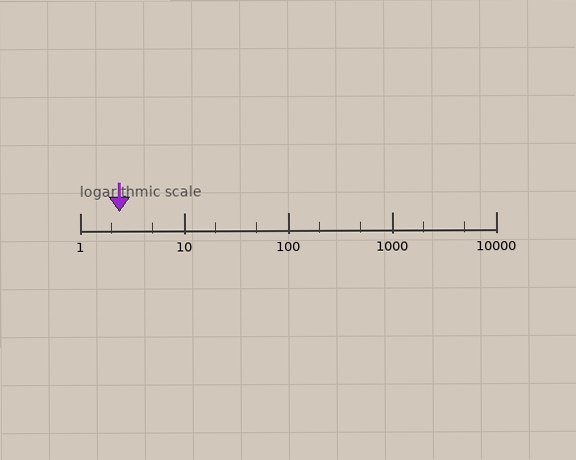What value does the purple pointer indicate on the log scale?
The pointer indicates approximately 2.4.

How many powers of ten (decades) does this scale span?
The scale spans 4 decades, from 1 to 10000.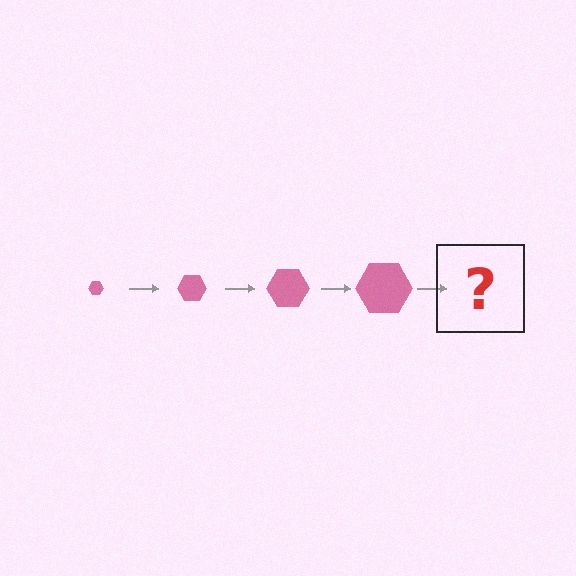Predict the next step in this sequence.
The next step is a pink hexagon, larger than the previous one.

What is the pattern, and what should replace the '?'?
The pattern is that the hexagon gets progressively larger each step. The '?' should be a pink hexagon, larger than the previous one.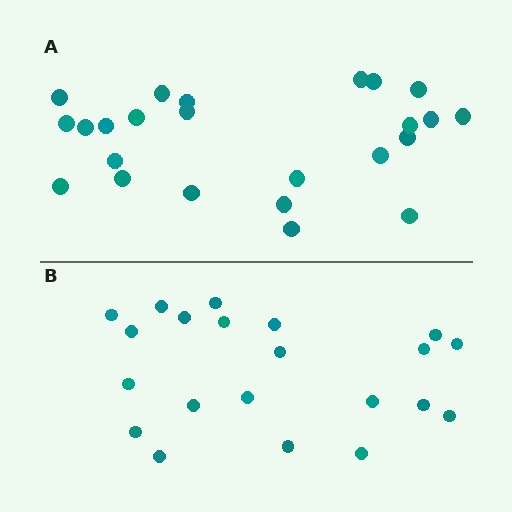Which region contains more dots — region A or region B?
Region A (the top region) has more dots.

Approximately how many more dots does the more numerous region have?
Region A has just a few more — roughly 2 or 3 more dots than region B.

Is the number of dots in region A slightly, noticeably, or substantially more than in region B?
Region A has only slightly more — the two regions are fairly close. The ratio is roughly 1.1 to 1.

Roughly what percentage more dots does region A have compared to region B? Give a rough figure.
About 15% more.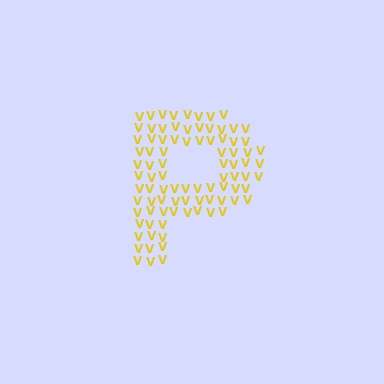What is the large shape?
The large shape is the letter P.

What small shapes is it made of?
It is made of small letter V's.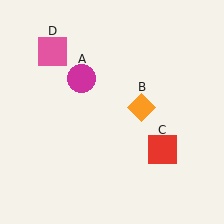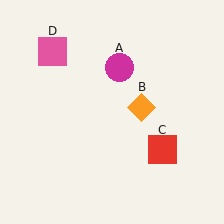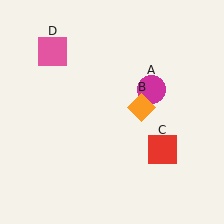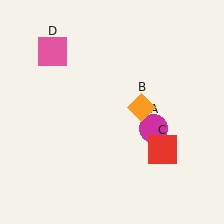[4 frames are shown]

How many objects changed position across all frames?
1 object changed position: magenta circle (object A).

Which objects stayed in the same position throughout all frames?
Orange diamond (object B) and red square (object C) and pink square (object D) remained stationary.